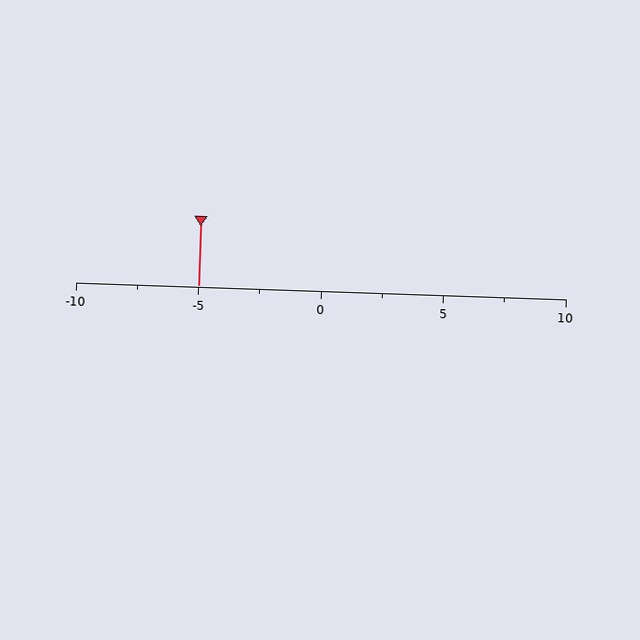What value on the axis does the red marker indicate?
The marker indicates approximately -5.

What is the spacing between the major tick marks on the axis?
The major ticks are spaced 5 apart.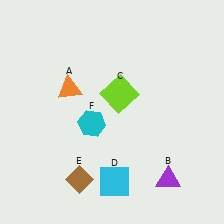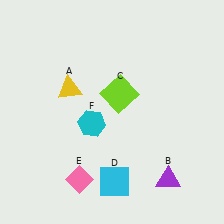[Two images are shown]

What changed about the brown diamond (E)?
In Image 1, E is brown. In Image 2, it changed to pink.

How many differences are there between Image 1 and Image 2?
There are 2 differences between the two images.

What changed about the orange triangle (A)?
In Image 1, A is orange. In Image 2, it changed to yellow.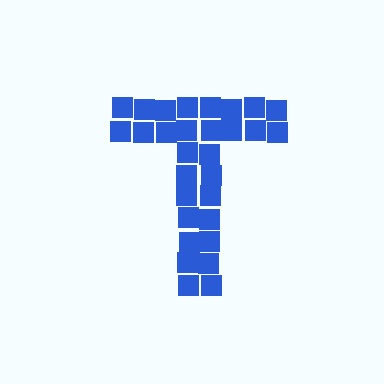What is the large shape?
The large shape is the letter T.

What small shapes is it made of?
It is made of small squares.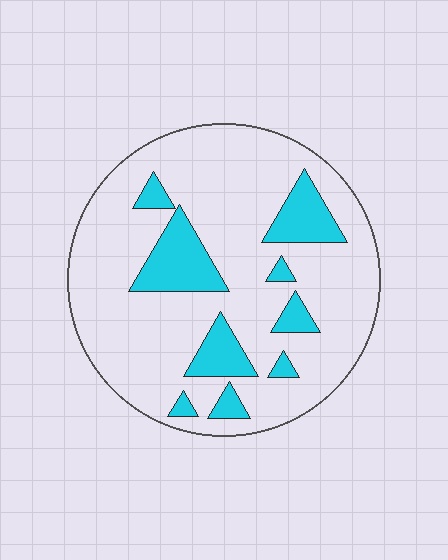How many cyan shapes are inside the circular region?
9.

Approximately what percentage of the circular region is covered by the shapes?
Approximately 20%.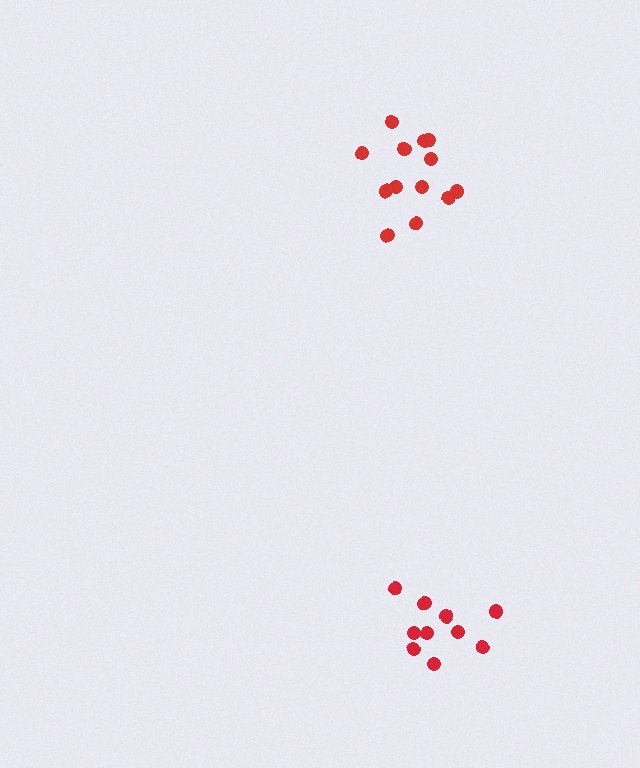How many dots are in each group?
Group 1: 10 dots, Group 2: 13 dots (23 total).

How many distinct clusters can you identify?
There are 2 distinct clusters.